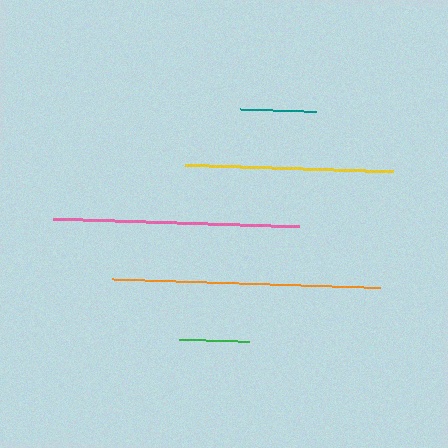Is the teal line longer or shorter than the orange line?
The orange line is longer than the teal line.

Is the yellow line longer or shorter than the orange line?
The orange line is longer than the yellow line.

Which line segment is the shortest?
The green line is the shortest at approximately 70 pixels.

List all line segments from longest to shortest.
From longest to shortest: orange, pink, yellow, teal, green.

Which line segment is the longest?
The orange line is the longest at approximately 268 pixels.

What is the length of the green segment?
The green segment is approximately 70 pixels long.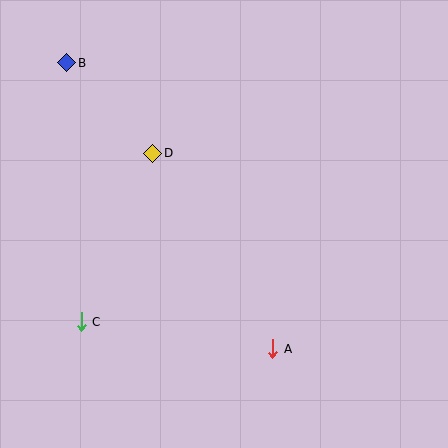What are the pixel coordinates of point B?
Point B is at (67, 63).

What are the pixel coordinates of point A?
Point A is at (273, 349).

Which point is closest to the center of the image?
Point D at (153, 153) is closest to the center.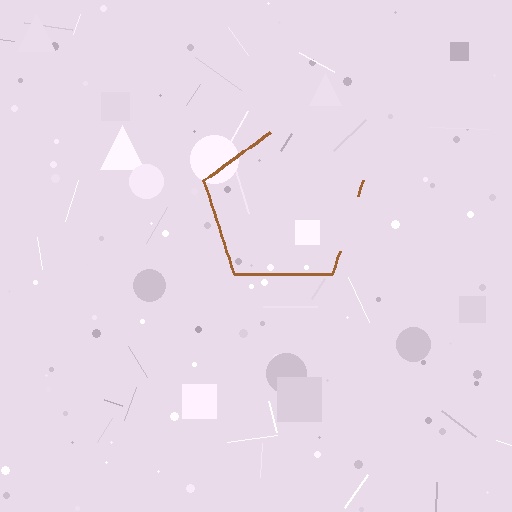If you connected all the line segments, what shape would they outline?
They would outline a pentagon.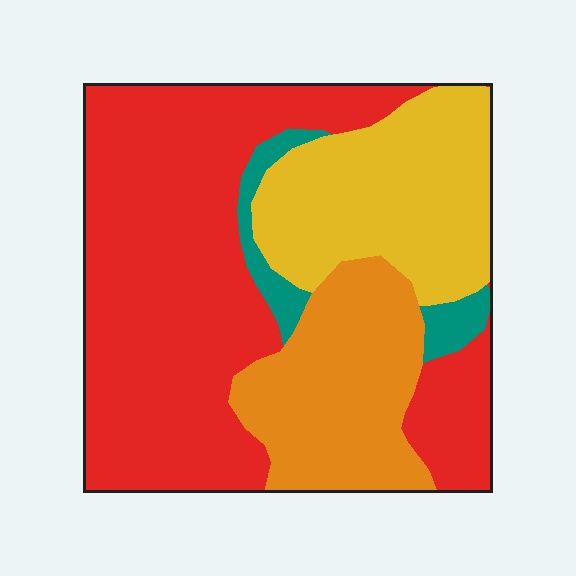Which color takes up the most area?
Red, at roughly 50%.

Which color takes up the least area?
Teal, at roughly 5%.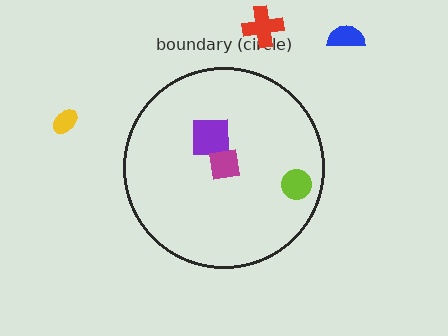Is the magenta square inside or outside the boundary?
Inside.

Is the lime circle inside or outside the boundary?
Inside.